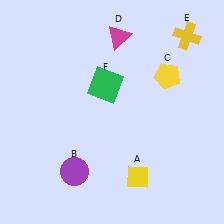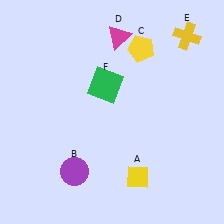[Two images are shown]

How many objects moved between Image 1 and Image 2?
1 object moved between the two images.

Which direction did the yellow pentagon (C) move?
The yellow pentagon (C) moved up.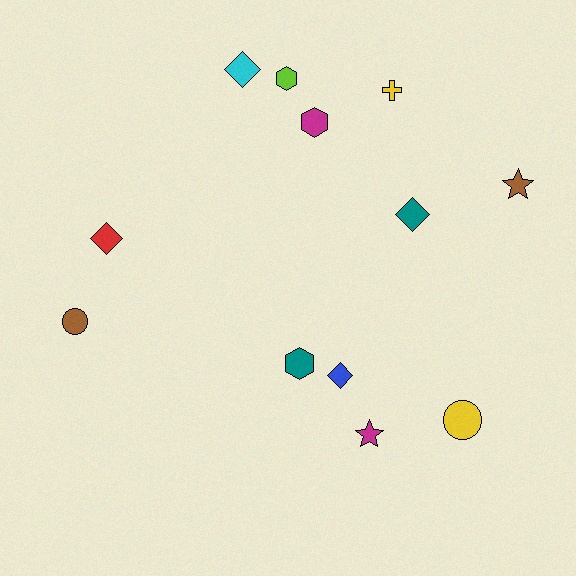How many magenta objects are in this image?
There are 2 magenta objects.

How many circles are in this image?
There are 2 circles.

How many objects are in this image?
There are 12 objects.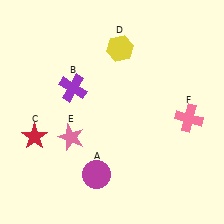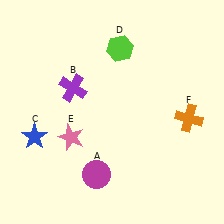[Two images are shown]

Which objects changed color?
C changed from red to blue. D changed from yellow to lime. F changed from pink to orange.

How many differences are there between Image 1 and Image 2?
There are 3 differences between the two images.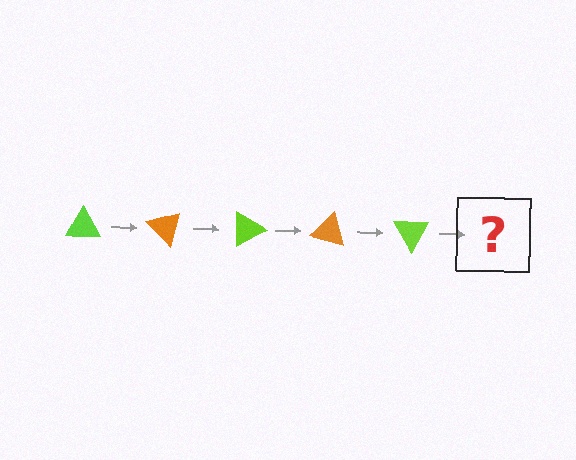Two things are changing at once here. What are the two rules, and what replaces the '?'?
The two rules are that it rotates 45 degrees each step and the color cycles through lime and orange. The '?' should be an orange triangle, rotated 225 degrees from the start.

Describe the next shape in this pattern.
It should be an orange triangle, rotated 225 degrees from the start.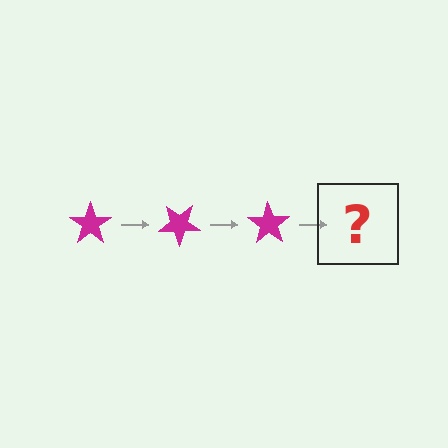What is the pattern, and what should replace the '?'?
The pattern is that the star rotates 35 degrees each step. The '?' should be a magenta star rotated 105 degrees.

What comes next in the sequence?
The next element should be a magenta star rotated 105 degrees.